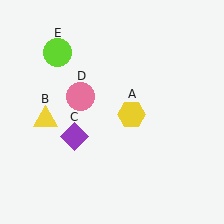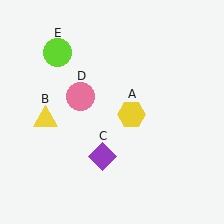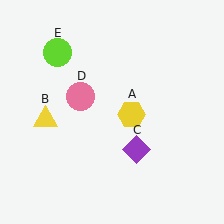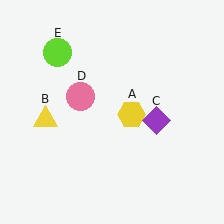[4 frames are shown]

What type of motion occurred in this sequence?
The purple diamond (object C) rotated counterclockwise around the center of the scene.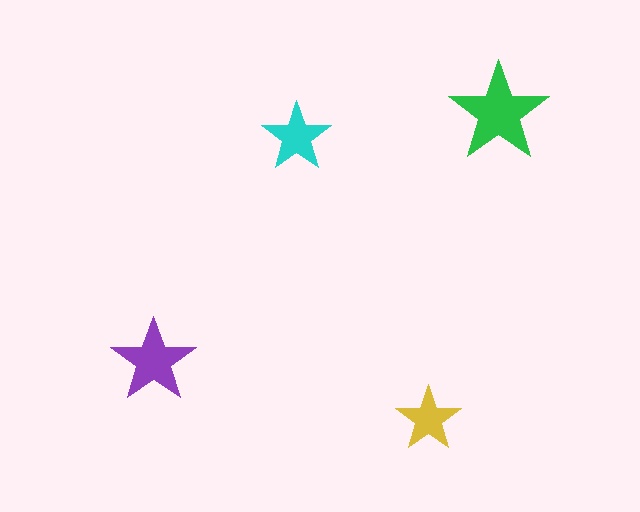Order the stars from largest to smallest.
the green one, the purple one, the cyan one, the yellow one.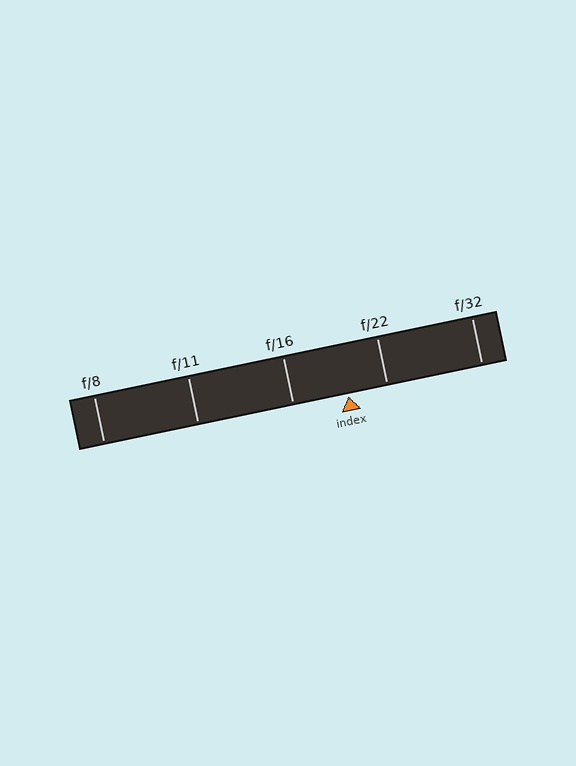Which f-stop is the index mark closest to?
The index mark is closest to f/22.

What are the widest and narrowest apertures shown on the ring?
The widest aperture shown is f/8 and the narrowest is f/32.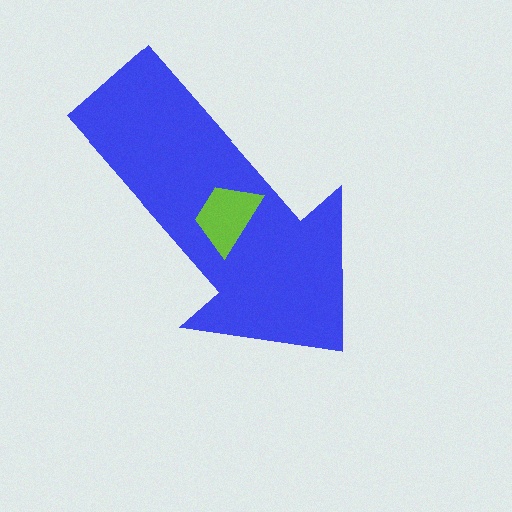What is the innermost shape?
The lime trapezoid.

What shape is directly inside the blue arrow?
The lime trapezoid.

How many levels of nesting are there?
2.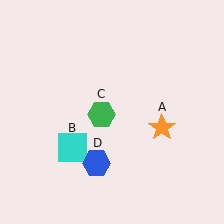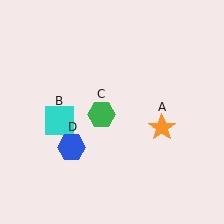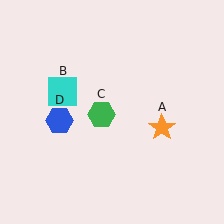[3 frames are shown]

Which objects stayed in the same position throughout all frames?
Orange star (object A) and green hexagon (object C) remained stationary.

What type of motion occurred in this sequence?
The cyan square (object B), blue hexagon (object D) rotated clockwise around the center of the scene.